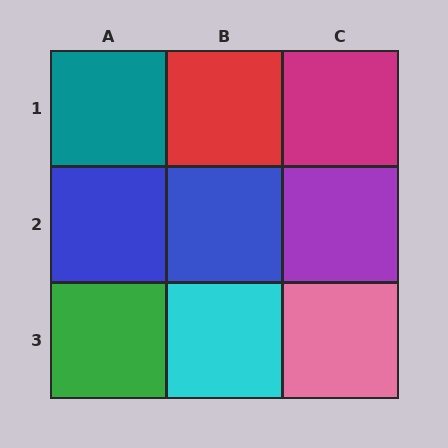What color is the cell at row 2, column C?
Purple.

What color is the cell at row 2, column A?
Blue.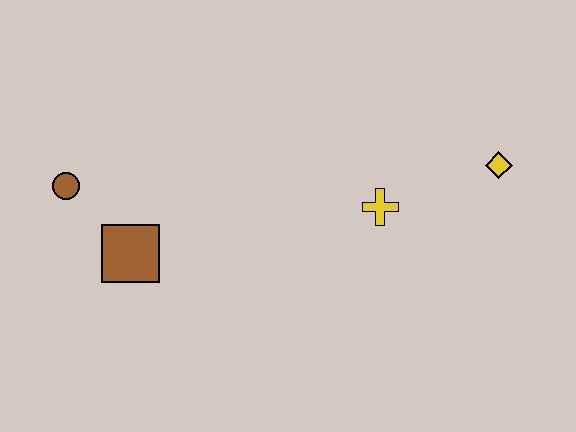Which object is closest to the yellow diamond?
The yellow cross is closest to the yellow diamond.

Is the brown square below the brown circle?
Yes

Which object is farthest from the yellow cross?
The brown circle is farthest from the yellow cross.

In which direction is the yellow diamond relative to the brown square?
The yellow diamond is to the right of the brown square.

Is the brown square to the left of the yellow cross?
Yes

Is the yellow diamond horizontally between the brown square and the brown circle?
No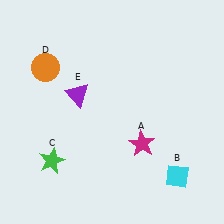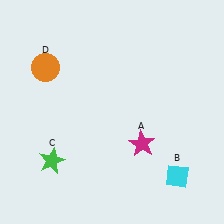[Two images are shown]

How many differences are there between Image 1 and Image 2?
There is 1 difference between the two images.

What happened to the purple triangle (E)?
The purple triangle (E) was removed in Image 2. It was in the top-left area of Image 1.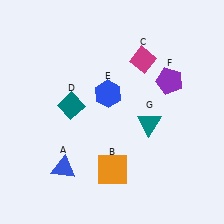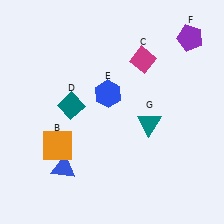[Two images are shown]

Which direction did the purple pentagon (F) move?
The purple pentagon (F) moved up.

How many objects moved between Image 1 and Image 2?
2 objects moved between the two images.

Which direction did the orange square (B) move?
The orange square (B) moved left.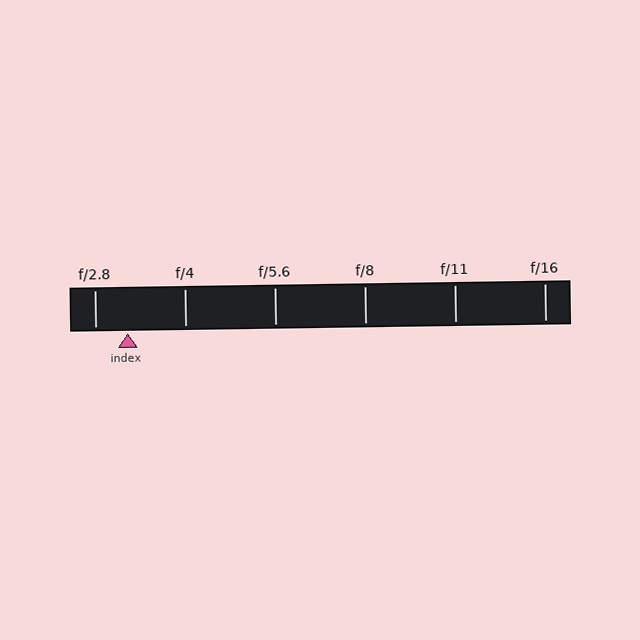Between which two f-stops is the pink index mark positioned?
The index mark is between f/2.8 and f/4.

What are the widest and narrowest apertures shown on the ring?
The widest aperture shown is f/2.8 and the narrowest is f/16.